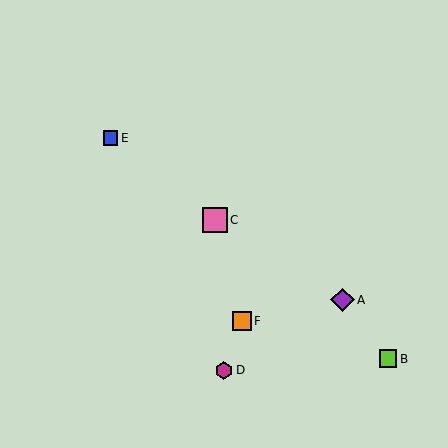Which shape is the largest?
The pink square (labeled C) is the largest.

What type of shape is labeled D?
Shape D is a magenta hexagon.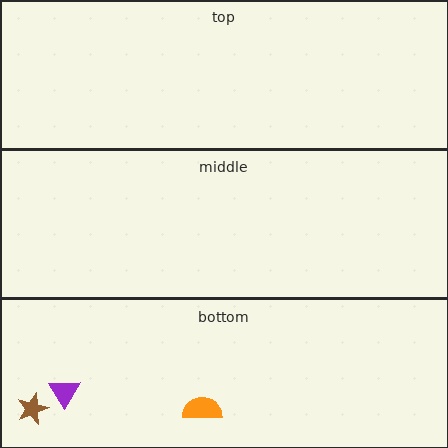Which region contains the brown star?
The bottom region.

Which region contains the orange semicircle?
The bottom region.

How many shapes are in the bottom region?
3.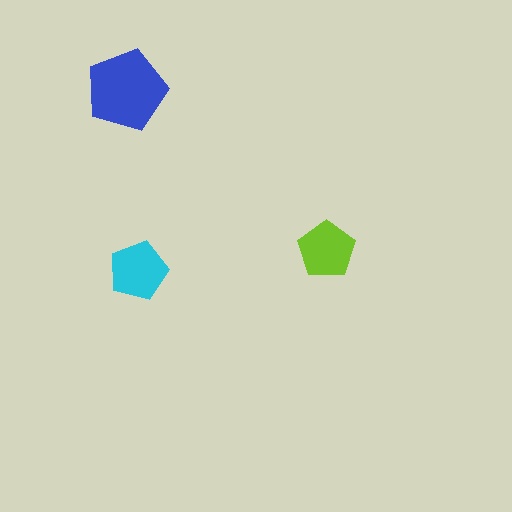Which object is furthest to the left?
The blue pentagon is leftmost.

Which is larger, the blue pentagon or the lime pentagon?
The blue one.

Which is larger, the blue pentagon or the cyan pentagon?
The blue one.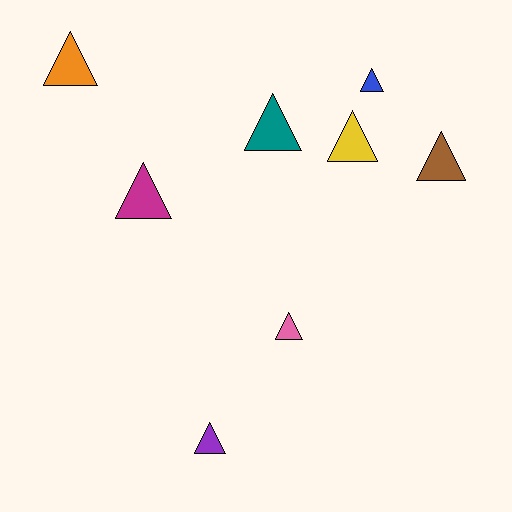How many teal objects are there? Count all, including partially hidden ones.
There is 1 teal object.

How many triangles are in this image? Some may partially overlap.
There are 8 triangles.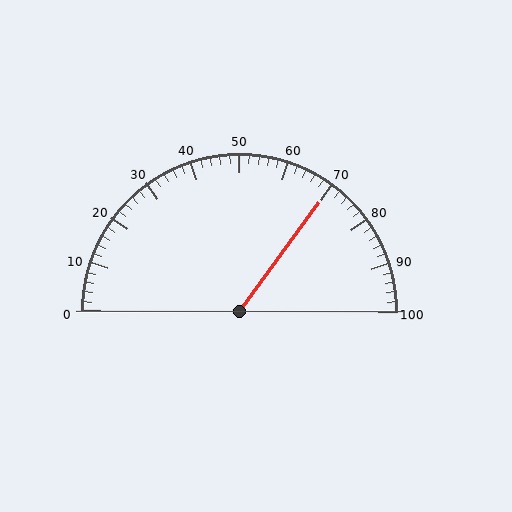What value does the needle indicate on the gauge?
The needle indicates approximately 70.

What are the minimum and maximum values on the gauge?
The gauge ranges from 0 to 100.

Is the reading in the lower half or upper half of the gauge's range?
The reading is in the upper half of the range (0 to 100).